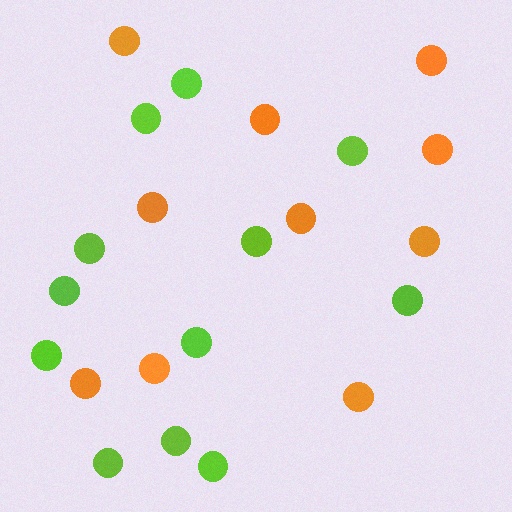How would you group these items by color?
There are 2 groups: one group of orange circles (10) and one group of lime circles (12).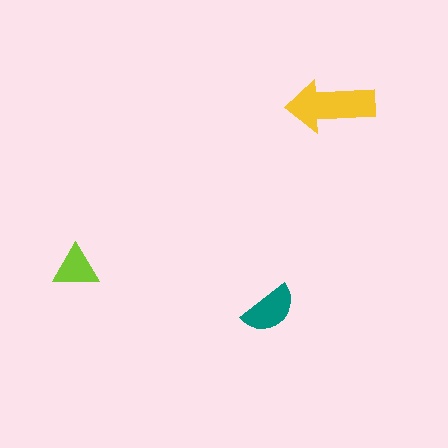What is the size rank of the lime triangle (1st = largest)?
3rd.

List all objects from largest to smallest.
The yellow arrow, the teal semicircle, the lime triangle.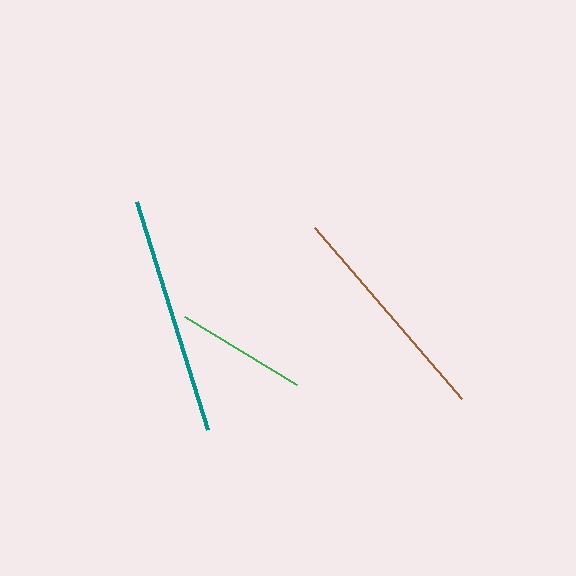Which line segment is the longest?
The teal line is the longest at approximately 239 pixels.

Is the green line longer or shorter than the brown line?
The brown line is longer than the green line.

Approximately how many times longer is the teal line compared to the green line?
The teal line is approximately 1.8 times the length of the green line.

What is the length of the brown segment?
The brown segment is approximately 226 pixels long.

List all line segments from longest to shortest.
From longest to shortest: teal, brown, green.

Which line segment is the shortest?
The green line is the shortest at approximately 131 pixels.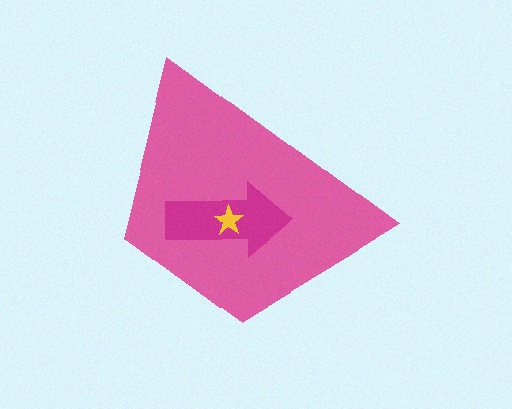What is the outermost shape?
The pink trapezoid.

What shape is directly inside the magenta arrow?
The yellow star.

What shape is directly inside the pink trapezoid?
The magenta arrow.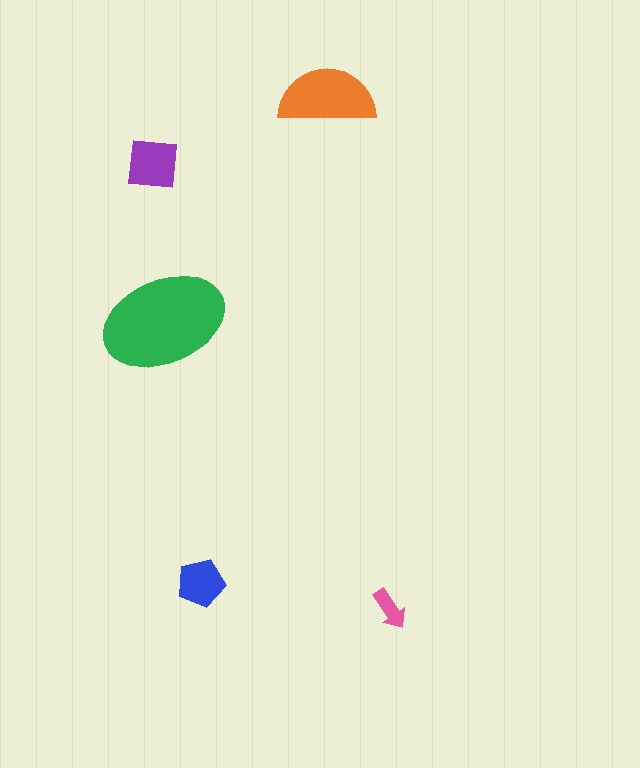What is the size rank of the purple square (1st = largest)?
3rd.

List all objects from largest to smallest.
The green ellipse, the orange semicircle, the purple square, the blue pentagon, the pink arrow.